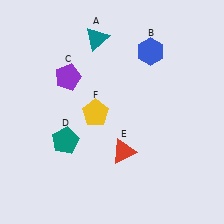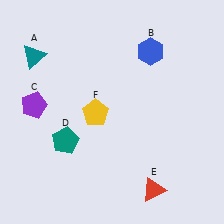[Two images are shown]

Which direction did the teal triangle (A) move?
The teal triangle (A) moved left.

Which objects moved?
The objects that moved are: the teal triangle (A), the purple pentagon (C), the red triangle (E).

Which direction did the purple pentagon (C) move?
The purple pentagon (C) moved left.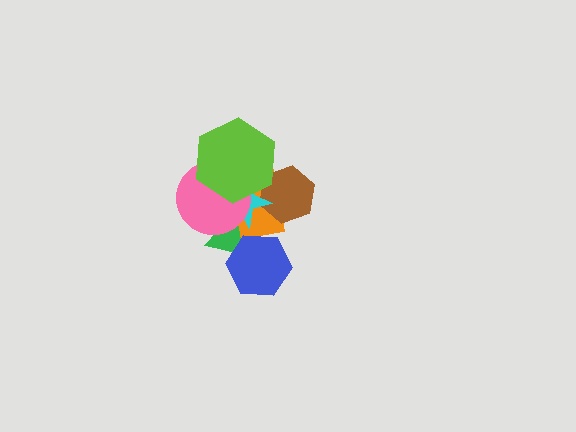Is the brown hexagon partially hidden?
Yes, it is partially covered by another shape.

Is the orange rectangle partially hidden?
Yes, it is partially covered by another shape.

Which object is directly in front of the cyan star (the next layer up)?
The pink circle is directly in front of the cyan star.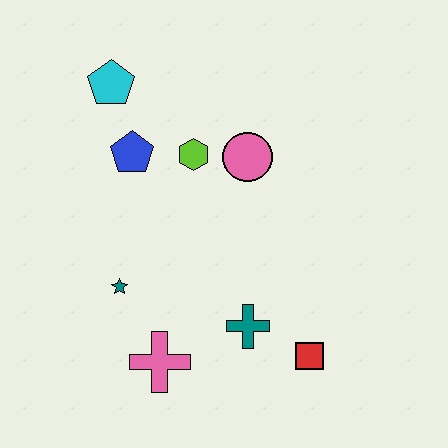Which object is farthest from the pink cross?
The cyan pentagon is farthest from the pink cross.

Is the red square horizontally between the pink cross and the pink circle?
No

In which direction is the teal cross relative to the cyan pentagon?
The teal cross is below the cyan pentagon.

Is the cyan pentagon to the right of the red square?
No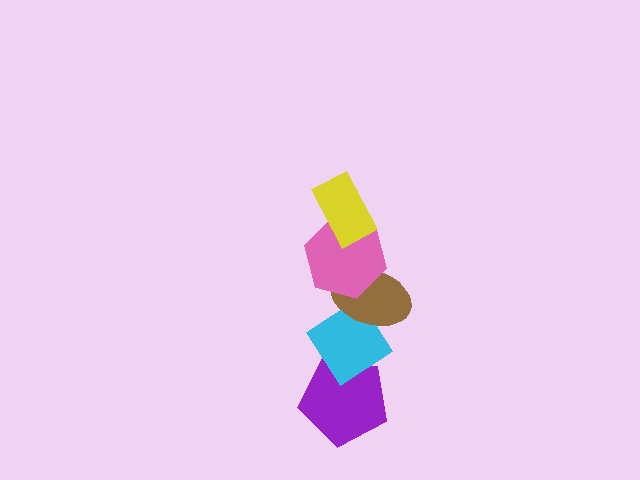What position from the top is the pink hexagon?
The pink hexagon is 2nd from the top.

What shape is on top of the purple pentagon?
The cyan diamond is on top of the purple pentagon.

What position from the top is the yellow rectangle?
The yellow rectangle is 1st from the top.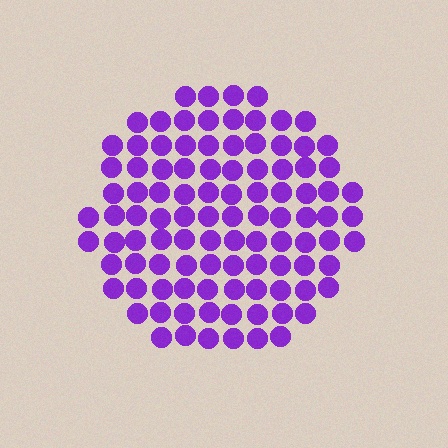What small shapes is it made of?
It is made of small circles.